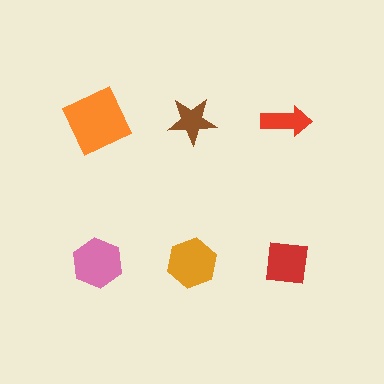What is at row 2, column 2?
An orange hexagon.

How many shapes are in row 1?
3 shapes.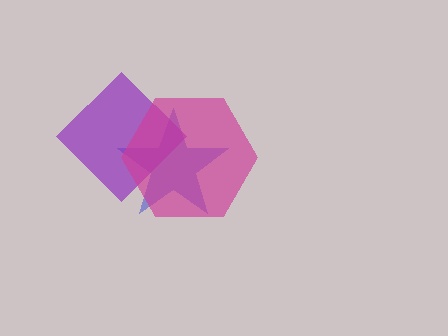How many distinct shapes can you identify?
There are 3 distinct shapes: a blue star, a purple diamond, a magenta hexagon.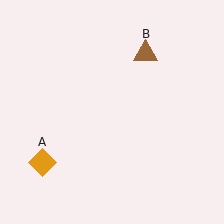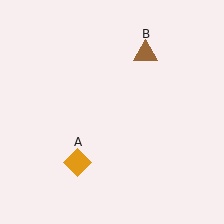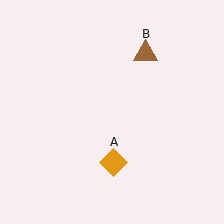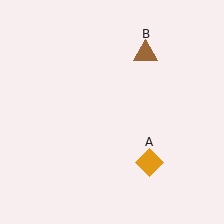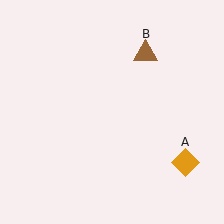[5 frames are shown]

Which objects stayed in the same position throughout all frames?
Brown triangle (object B) remained stationary.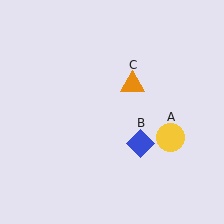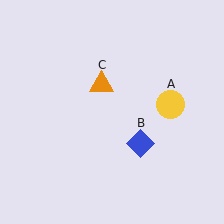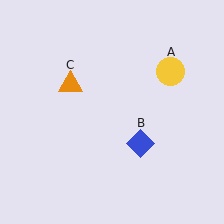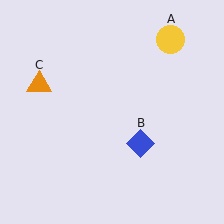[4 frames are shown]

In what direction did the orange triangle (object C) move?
The orange triangle (object C) moved left.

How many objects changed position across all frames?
2 objects changed position: yellow circle (object A), orange triangle (object C).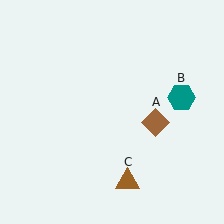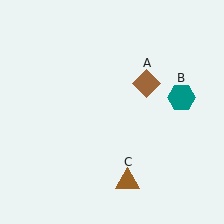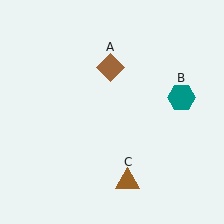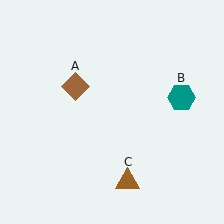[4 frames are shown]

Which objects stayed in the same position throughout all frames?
Teal hexagon (object B) and brown triangle (object C) remained stationary.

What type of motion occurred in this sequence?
The brown diamond (object A) rotated counterclockwise around the center of the scene.